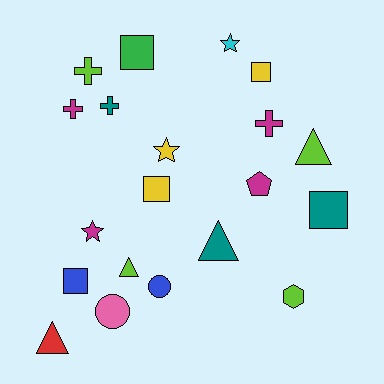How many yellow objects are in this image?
There are 3 yellow objects.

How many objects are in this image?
There are 20 objects.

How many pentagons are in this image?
There is 1 pentagon.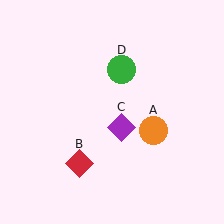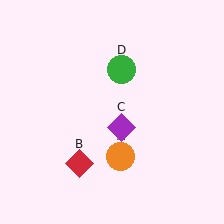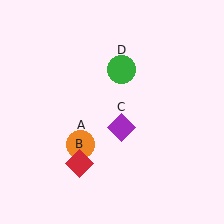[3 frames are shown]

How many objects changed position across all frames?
1 object changed position: orange circle (object A).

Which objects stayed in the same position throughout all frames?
Red diamond (object B) and purple diamond (object C) and green circle (object D) remained stationary.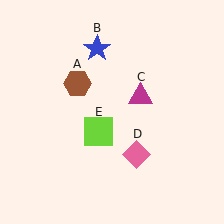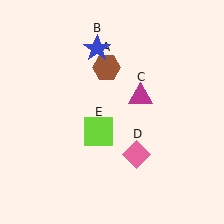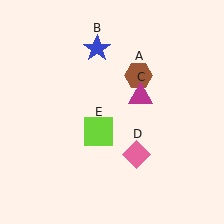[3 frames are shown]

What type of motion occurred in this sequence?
The brown hexagon (object A) rotated clockwise around the center of the scene.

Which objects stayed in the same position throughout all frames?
Blue star (object B) and magenta triangle (object C) and pink diamond (object D) and lime square (object E) remained stationary.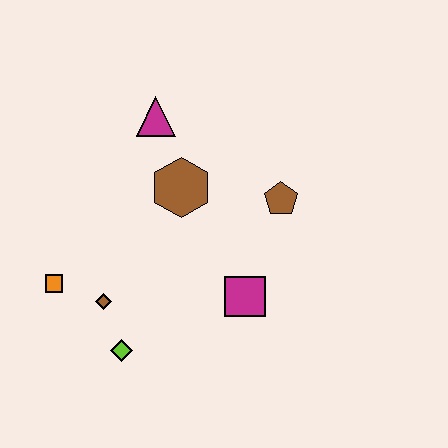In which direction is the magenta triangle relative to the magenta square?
The magenta triangle is above the magenta square.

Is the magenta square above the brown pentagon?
No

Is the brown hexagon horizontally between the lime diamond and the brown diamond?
No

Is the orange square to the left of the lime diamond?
Yes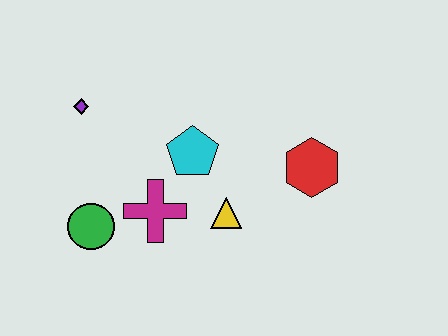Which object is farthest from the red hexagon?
The purple diamond is farthest from the red hexagon.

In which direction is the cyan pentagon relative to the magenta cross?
The cyan pentagon is above the magenta cross.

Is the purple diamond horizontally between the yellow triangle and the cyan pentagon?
No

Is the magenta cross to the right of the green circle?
Yes